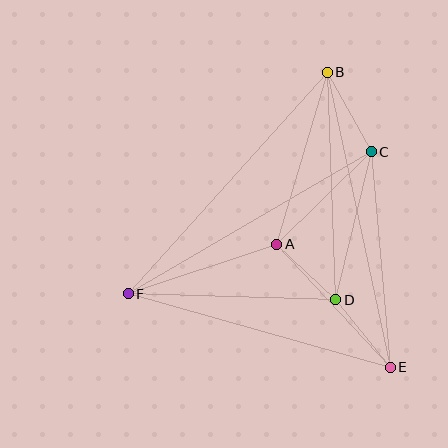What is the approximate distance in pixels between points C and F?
The distance between C and F is approximately 282 pixels.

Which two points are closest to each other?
Points A and D are closest to each other.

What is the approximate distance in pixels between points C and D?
The distance between C and D is approximately 153 pixels.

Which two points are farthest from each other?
Points B and E are farthest from each other.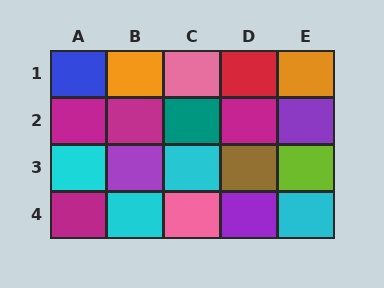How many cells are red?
1 cell is red.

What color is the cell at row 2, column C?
Teal.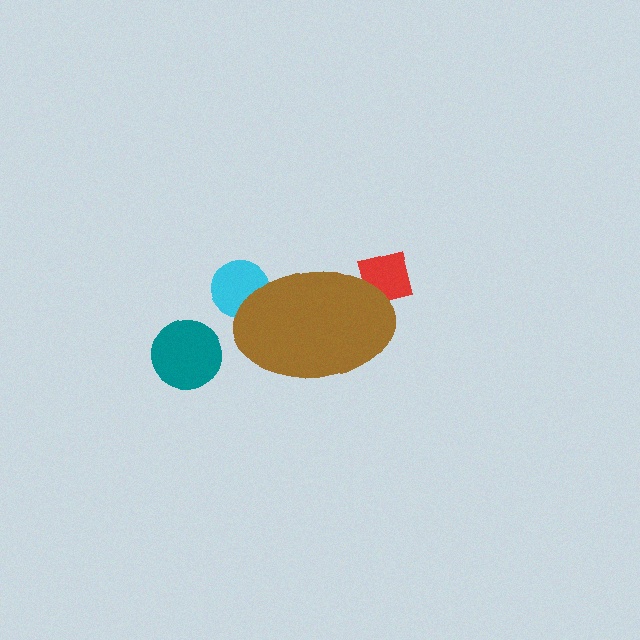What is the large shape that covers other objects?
A brown ellipse.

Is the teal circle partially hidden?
No, the teal circle is fully visible.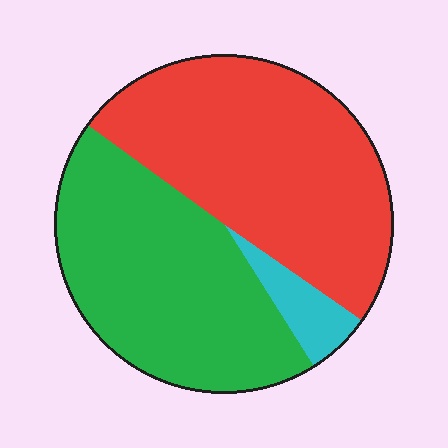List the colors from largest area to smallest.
From largest to smallest: red, green, cyan.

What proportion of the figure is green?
Green takes up about two fifths (2/5) of the figure.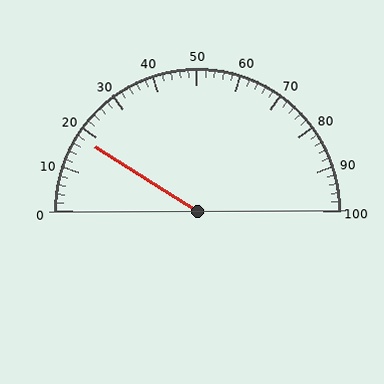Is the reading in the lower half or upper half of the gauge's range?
The reading is in the lower half of the range (0 to 100).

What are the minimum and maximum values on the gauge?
The gauge ranges from 0 to 100.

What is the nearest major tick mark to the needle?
The nearest major tick mark is 20.